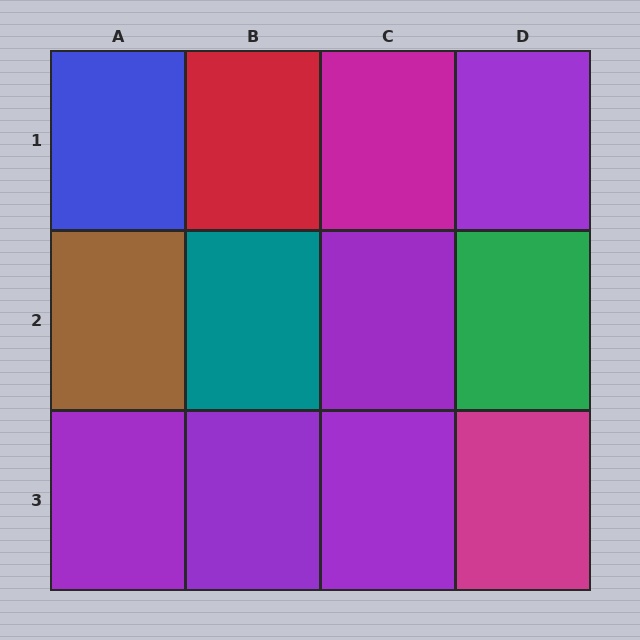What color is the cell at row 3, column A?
Purple.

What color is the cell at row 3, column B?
Purple.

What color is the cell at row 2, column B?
Teal.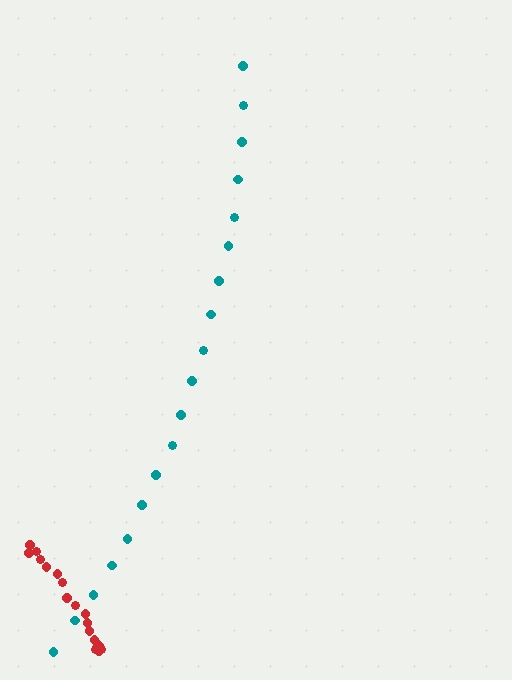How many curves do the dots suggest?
There are 2 distinct paths.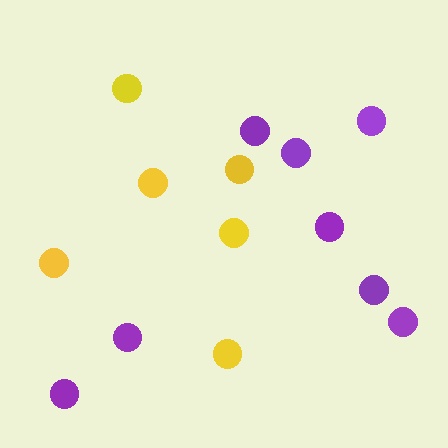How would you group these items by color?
There are 2 groups: one group of yellow circles (6) and one group of purple circles (8).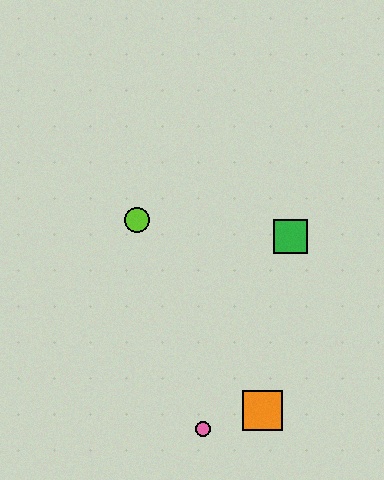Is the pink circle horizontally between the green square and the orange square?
No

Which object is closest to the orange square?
The pink circle is closest to the orange square.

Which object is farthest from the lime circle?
The orange square is farthest from the lime circle.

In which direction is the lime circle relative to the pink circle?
The lime circle is above the pink circle.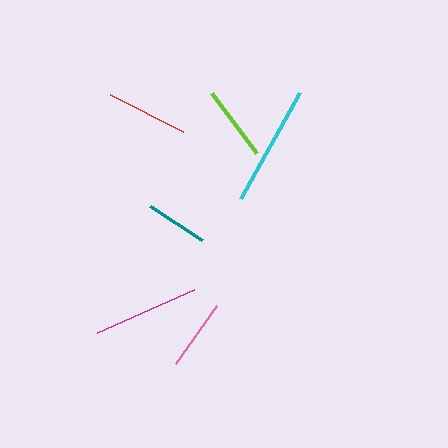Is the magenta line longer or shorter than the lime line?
The magenta line is longer than the lime line.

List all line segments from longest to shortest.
From longest to shortest: cyan, magenta, red, lime, pink, teal.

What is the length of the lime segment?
The lime segment is approximately 75 pixels long.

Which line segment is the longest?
The cyan line is the longest at approximately 121 pixels.